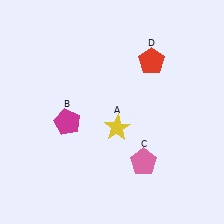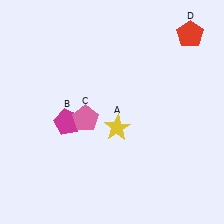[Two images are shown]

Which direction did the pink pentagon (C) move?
The pink pentagon (C) moved left.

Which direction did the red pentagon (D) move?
The red pentagon (D) moved right.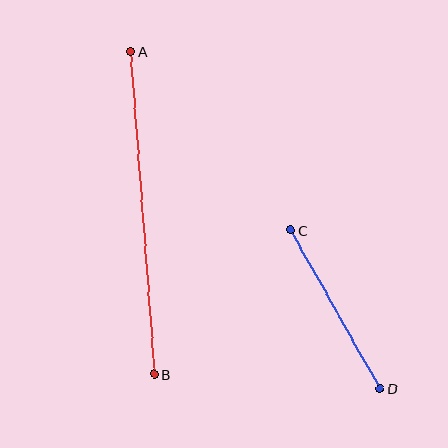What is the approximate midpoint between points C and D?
The midpoint is at approximately (335, 310) pixels.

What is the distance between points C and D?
The distance is approximately 182 pixels.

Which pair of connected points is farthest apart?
Points A and B are farthest apart.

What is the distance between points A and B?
The distance is approximately 323 pixels.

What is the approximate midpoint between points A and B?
The midpoint is at approximately (142, 213) pixels.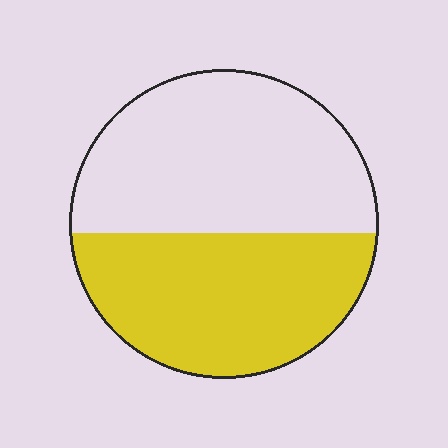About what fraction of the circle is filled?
About one half (1/2).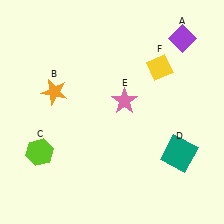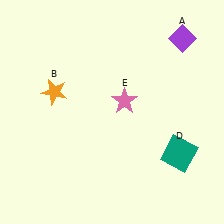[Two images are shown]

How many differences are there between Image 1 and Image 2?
There are 2 differences between the two images.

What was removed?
The lime hexagon (C), the yellow diamond (F) were removed in Image 2.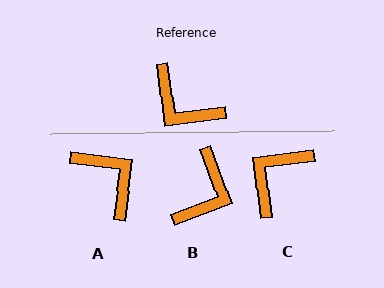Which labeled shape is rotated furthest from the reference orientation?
A, about 165 degrees away.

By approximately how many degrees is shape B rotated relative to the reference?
Approximately 103 degrees counter-clockwise.